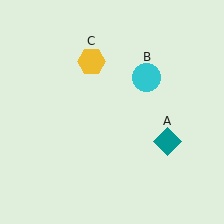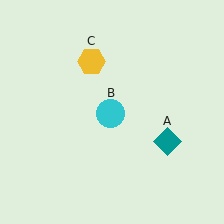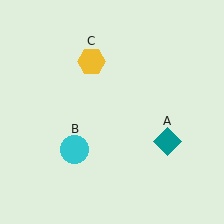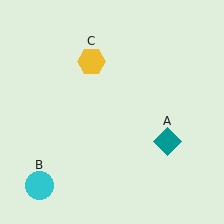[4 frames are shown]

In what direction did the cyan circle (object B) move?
The cyan circle (object B) moved down and to the left.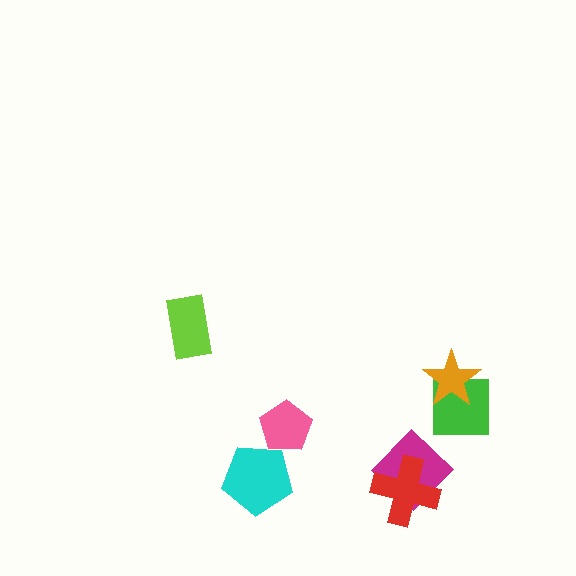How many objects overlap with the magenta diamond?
1 object overlaps with the magenta diamond.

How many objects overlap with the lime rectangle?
0 objects overlap with the lime rectangle.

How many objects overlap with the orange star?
1 object overlaps with the orange star.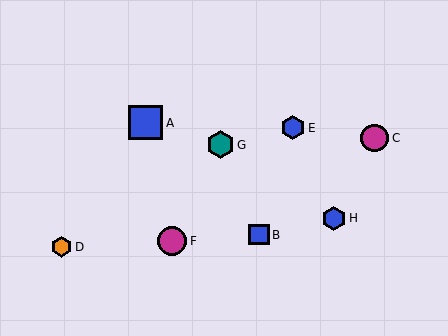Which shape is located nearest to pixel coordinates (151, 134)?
The blue square (labeled A) at (146, 123) is nearest to that location.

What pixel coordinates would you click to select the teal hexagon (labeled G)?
Click at (220, 145) to select the teal hexagon G.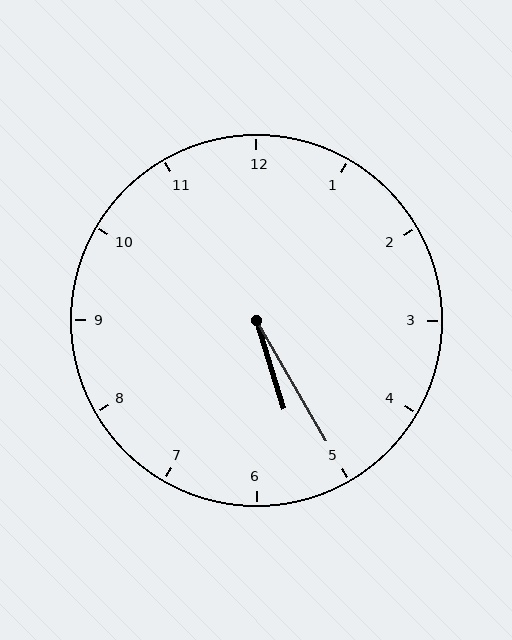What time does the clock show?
5:25.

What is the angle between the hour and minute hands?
Approximately 12 degrees.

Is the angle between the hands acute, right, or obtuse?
It is acute.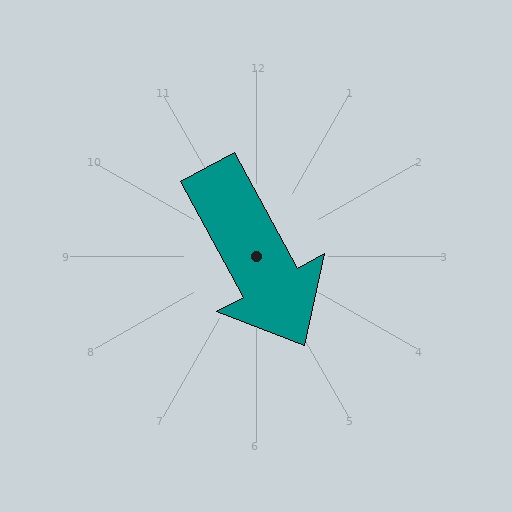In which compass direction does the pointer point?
Southeast.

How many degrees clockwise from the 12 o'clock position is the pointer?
Approximately 152 degrees.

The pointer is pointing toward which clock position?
Roughly 5 o'clock.